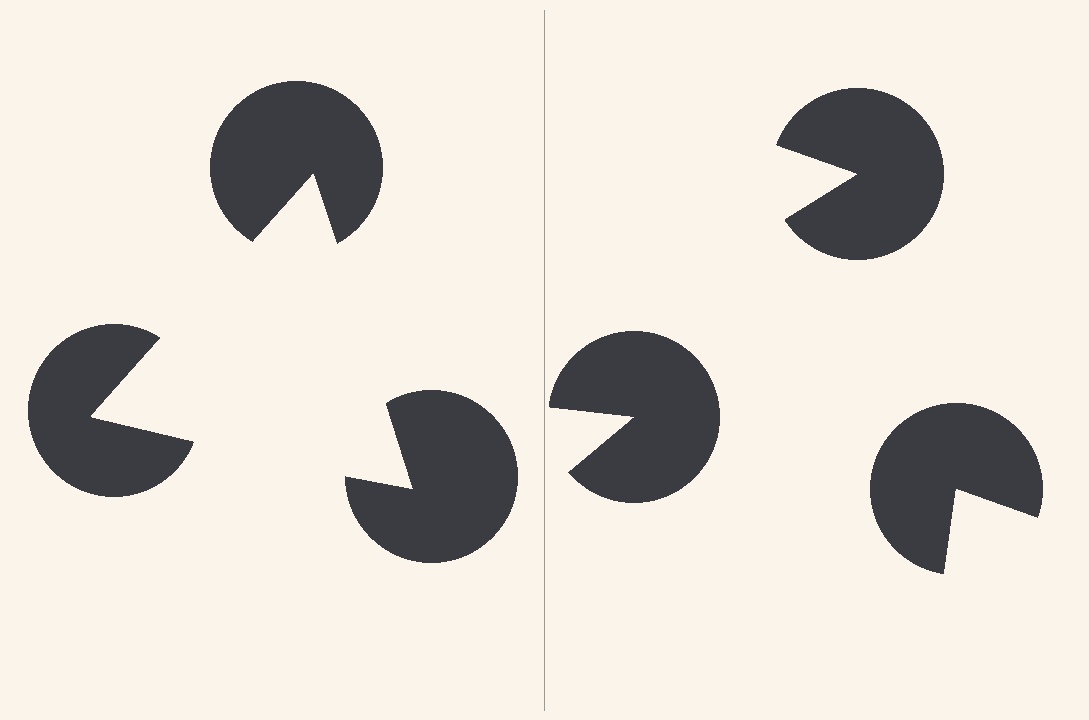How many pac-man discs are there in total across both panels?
6 — 3 on each side.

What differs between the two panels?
The pac-man discs are positioned identically on both sides; only the wedge orientations differ. On the left they align to a triangle; on the right they are misaligned.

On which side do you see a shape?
An illusory triangle appears on the left side. On the right side the wedge cuts are rotated, so no coherent shape forms.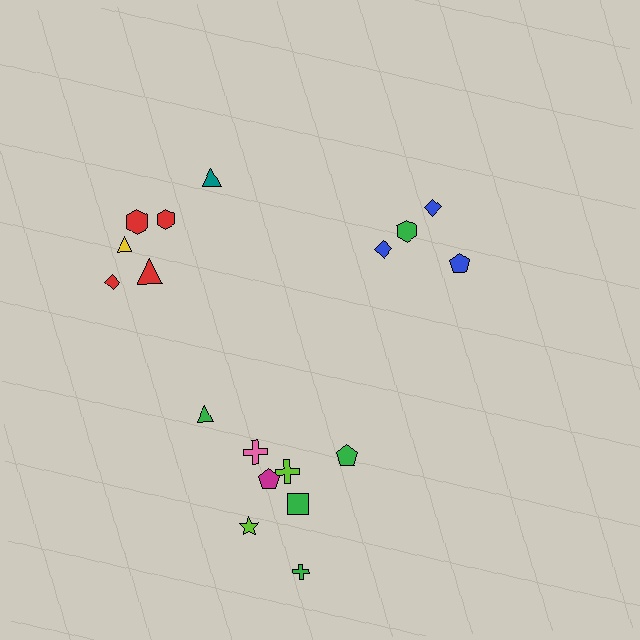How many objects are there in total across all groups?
There are 18 objects.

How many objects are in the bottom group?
There are 8 objects.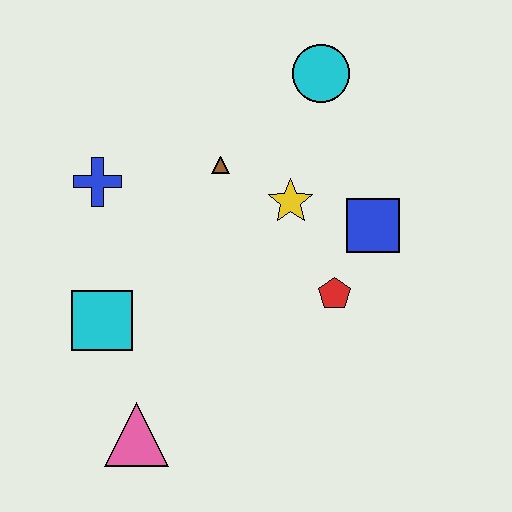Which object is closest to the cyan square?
The pink triangle is closest to the cyan square.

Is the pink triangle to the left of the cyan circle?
Yes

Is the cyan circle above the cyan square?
Yes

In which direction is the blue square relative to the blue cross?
The blue square is to the right of the blue cross.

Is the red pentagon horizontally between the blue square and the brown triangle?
Yes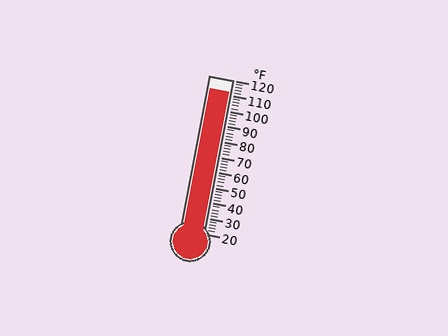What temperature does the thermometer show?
The thermometer shows approximately 112°F.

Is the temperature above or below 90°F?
The temperature is above 90°F.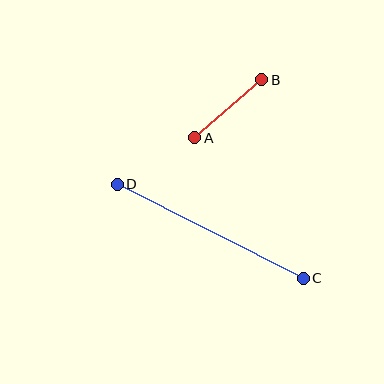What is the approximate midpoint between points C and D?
The midpoint is at approximately (210, 231) pixels.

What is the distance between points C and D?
The distance is approximately 208 pixels.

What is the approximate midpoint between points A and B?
The midpoint is at approximately (228, 109) pixels.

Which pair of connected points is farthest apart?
Points C and D are farthest apart.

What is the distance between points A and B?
The distance is approximately 89 pixels.